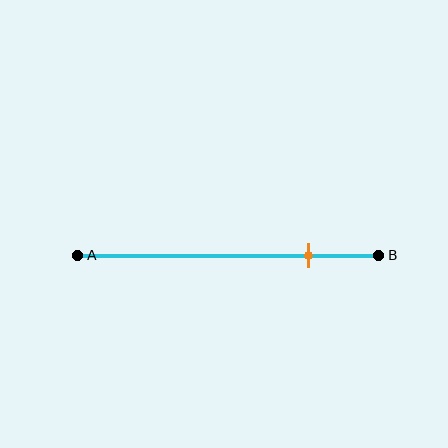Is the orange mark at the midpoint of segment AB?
No, the mark is at about 75% from A, not at the 50% midpoint.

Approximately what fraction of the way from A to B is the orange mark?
The orange mark is approximately 75% of the way from A to B.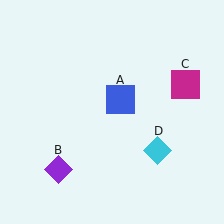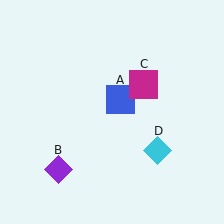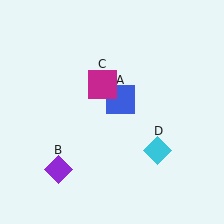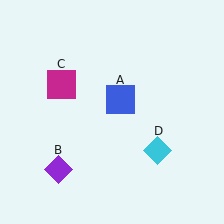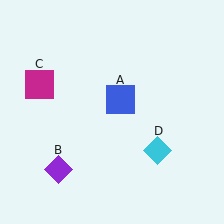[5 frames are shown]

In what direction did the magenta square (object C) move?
The magenta square (object C) moved left.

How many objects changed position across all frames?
1 object changed position: magenta square (object C).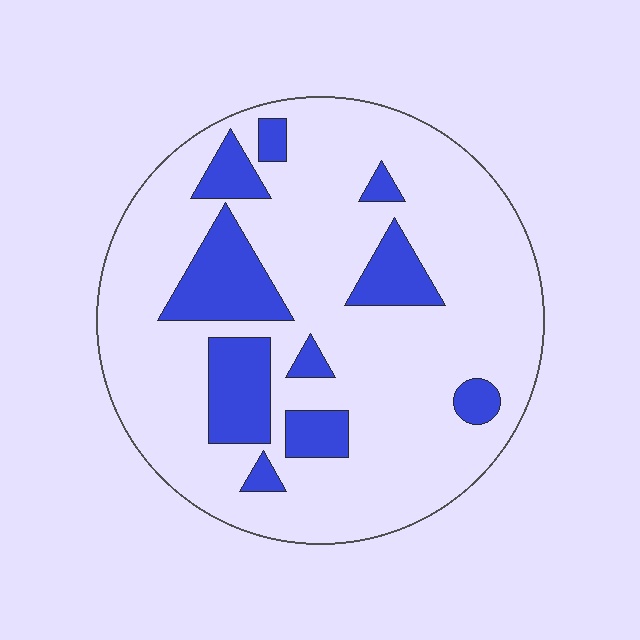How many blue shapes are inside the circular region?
10.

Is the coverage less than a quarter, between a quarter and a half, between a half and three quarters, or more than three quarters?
Less than a quarter.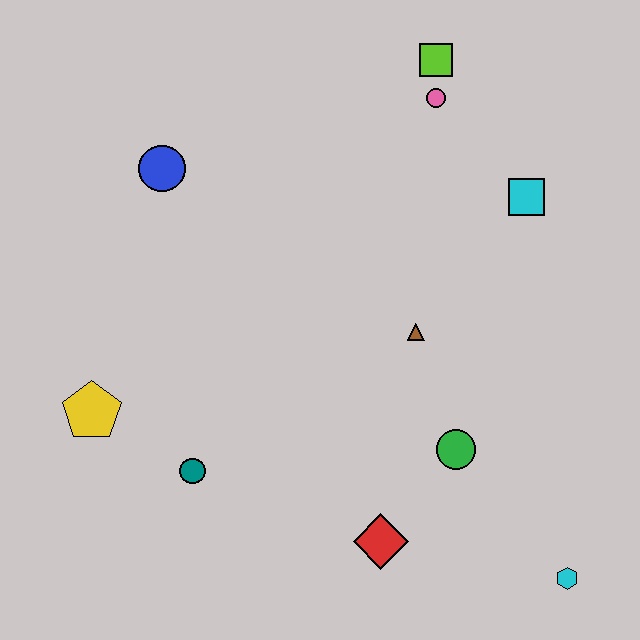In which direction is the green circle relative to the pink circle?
The green circle is below the pink circle.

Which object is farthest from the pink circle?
The cyan hexagon is farthest from the pink circle.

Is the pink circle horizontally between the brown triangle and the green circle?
Yes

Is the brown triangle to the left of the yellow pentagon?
No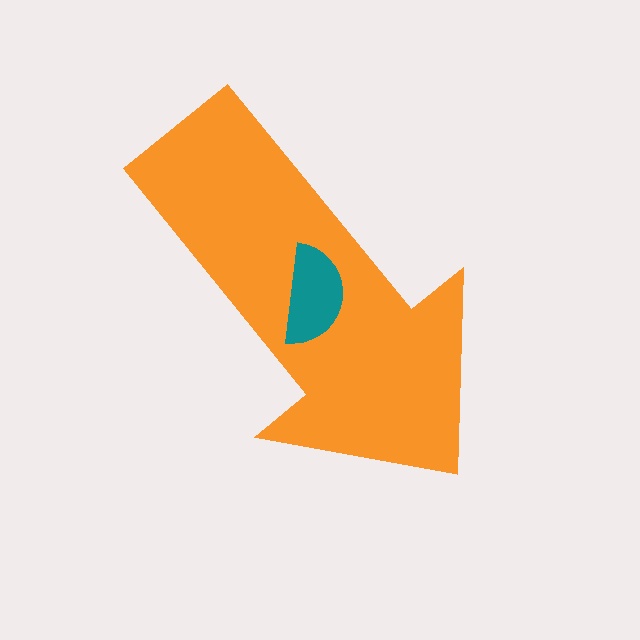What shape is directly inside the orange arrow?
The teal semicircle.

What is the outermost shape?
The orange arrow.